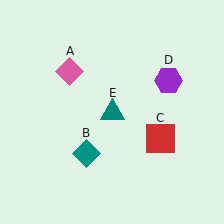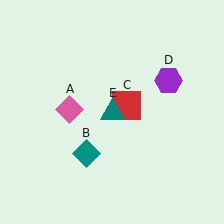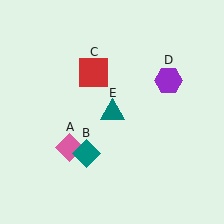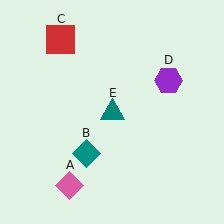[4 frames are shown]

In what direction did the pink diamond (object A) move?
The pink diamond (object A) moved down.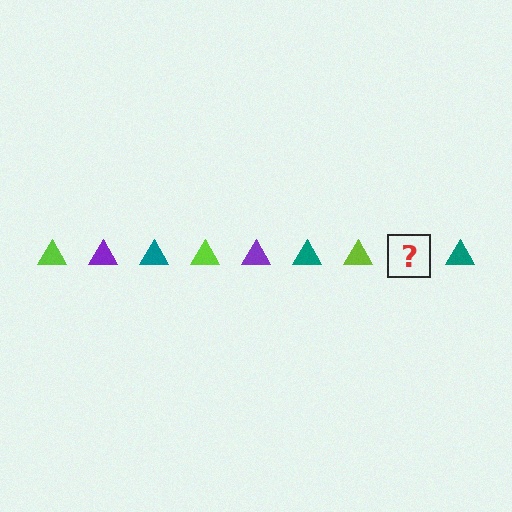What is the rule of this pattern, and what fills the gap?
The rule is that the pattern cycles through lime, purple, teal triangles. The gap should be filled with a purple triangle.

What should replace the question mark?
The question mark should be replaced with a purple triangle.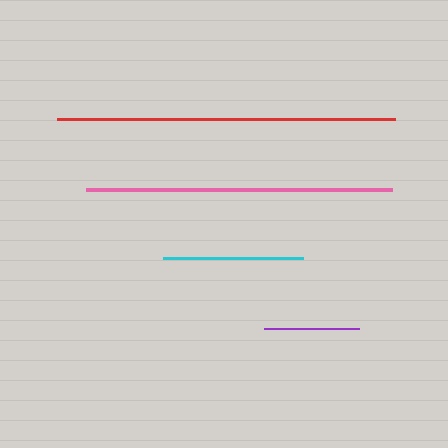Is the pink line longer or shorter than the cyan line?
The pink line is longer than the cyan line.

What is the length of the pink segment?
The pink segment is approximately 305 pixels long.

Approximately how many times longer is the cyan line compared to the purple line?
The cyan line is approximately 1.5 times the length of the purple line.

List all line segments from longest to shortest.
From longest to shortest: red, pink, cyan, purple.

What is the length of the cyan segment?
The cyan segment is approximately 140 pixels long.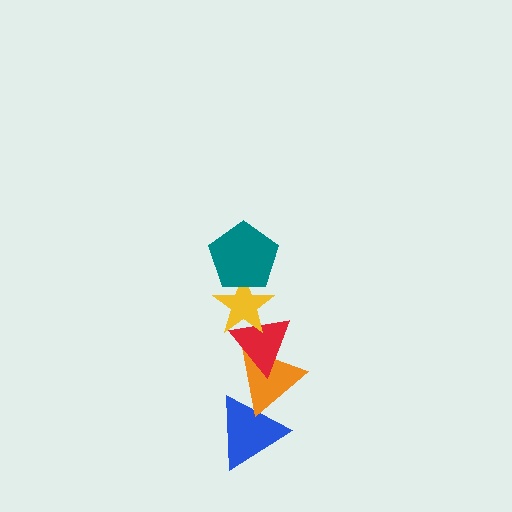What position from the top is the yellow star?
The yellow star is 2nd from the top.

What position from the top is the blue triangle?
The blue triangle is 5th from the top.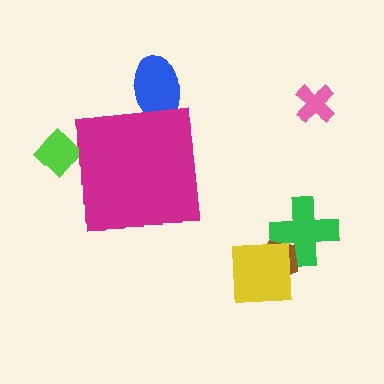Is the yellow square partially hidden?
No, the yellow square is fully visible.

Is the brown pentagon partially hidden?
No, the brown pentagon is fully visible.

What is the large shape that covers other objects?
A magenta square.